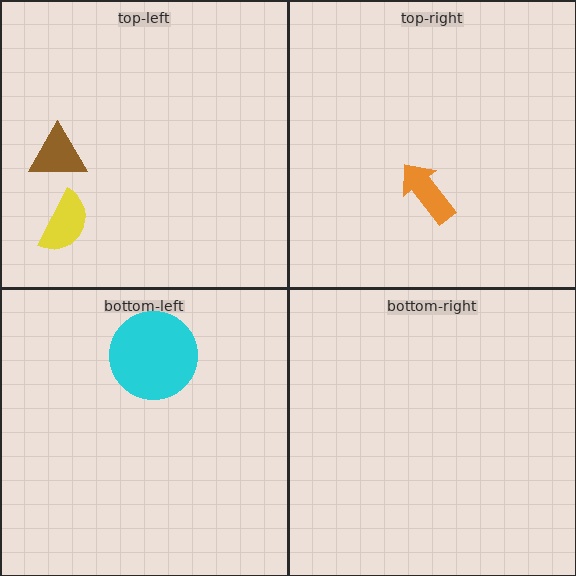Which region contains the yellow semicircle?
The top-left region.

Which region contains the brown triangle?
The top-left region.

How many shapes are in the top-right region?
1.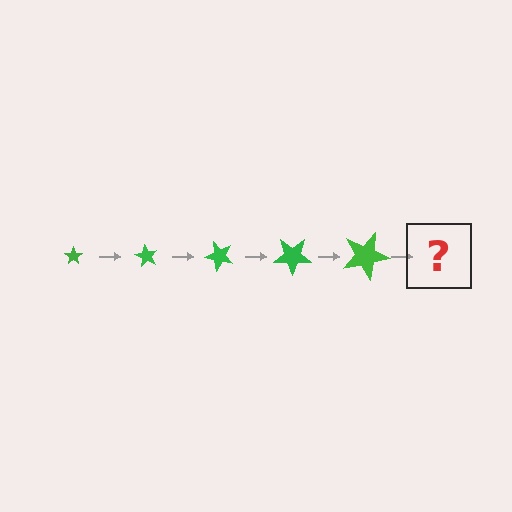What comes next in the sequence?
The next element should be a star, larger than the previous one and rotated 300 degrees from the start.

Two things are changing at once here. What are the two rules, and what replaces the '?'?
The two rules are that the star grows larger each step and it rotates 60 degrees each step. The '?' should be a star, larger than the previous one and rotated 300 degrees from the start.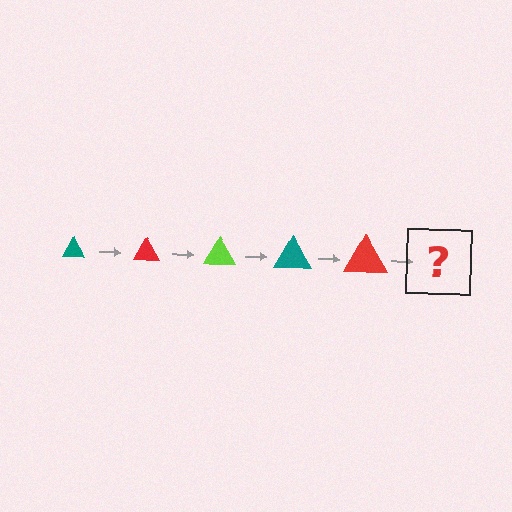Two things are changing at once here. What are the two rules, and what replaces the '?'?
The two rules are that the triangle grows larger each step and the color cycles through teal, red, and lime. The '?' should be a lime triangle, larger than the previous one.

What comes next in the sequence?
The next element should be a lime triangle, larger than the previous one.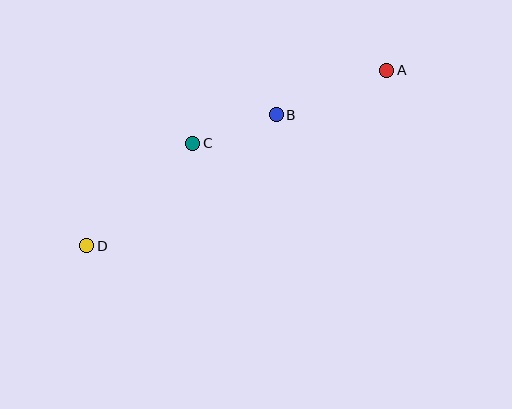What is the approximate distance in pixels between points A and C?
The distance between A and C is approximately 207 pixels.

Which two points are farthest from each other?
Points A and D are farthest from each other.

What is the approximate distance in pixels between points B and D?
The distance between B and D is approximately 230 pixels.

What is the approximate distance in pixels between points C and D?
The distance between C and D is approximately 147 pixels.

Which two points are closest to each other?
Points B and C are closest to each other.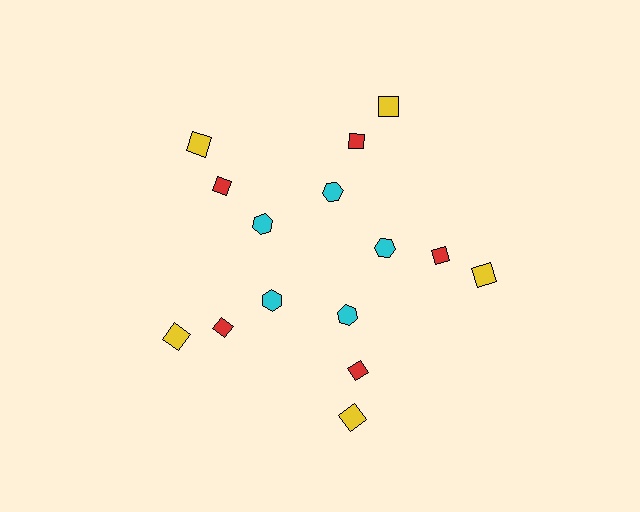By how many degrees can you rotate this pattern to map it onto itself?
The pattern maps onto itself every 72 degrees of rotation.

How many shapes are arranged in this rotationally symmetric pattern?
There are 15 shapes, arranged in 5 groups of 3.